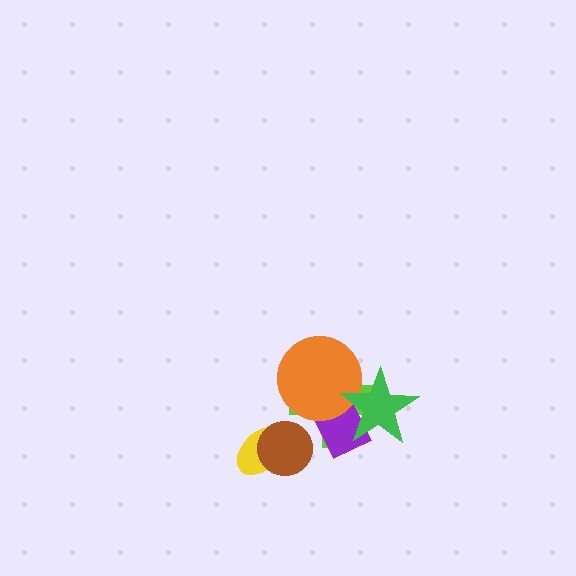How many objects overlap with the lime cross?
3 objects overlap with the lime cross.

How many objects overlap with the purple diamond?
3 objects overlap with the purple diamond.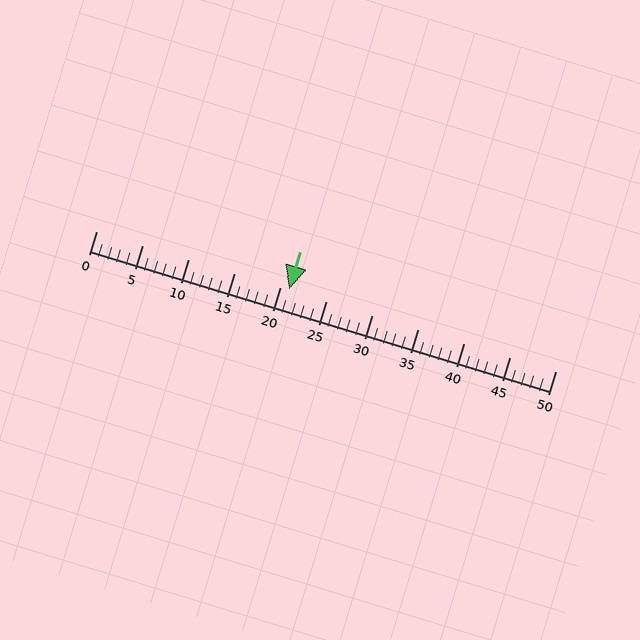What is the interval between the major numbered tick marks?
The major tick marks are spaced 5 units apart.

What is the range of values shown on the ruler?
The ruler shows values from 0 to 50.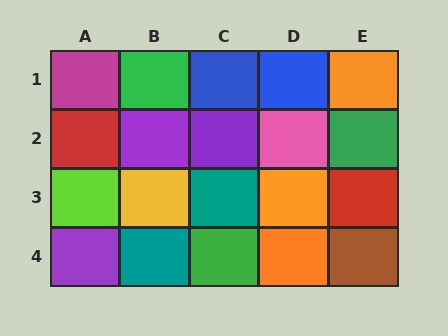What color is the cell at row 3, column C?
Teal.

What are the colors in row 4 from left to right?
Purple, teal, green, orange, brown.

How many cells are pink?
1 cell is pink.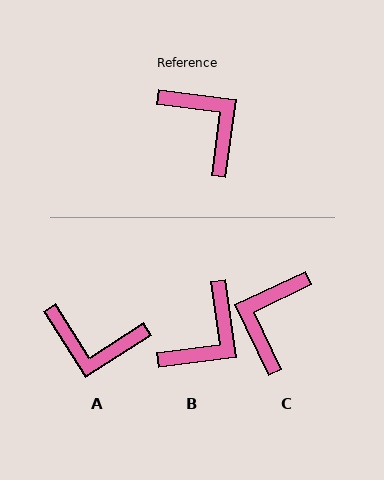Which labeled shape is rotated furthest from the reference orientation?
A, about 140 degrees away.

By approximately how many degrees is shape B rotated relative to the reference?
Approximately 75 degrees clockwise.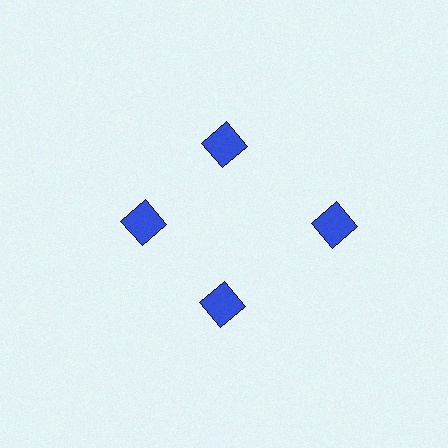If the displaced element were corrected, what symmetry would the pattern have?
It would have 4-fold rotational symmetry — the pattern would map onto itself every 90 degrees.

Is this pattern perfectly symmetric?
No. The 4 blue squares are arranged in a ring, but one element near the 3 o'clock position is pushed outward from the center, breaking the 4-fold rotational symmetry.